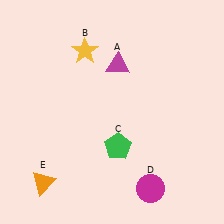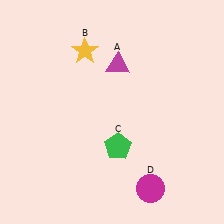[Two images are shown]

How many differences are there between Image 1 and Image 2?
There is 1 difference between the two images.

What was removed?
The orange triangle (E) was removed in Image 2.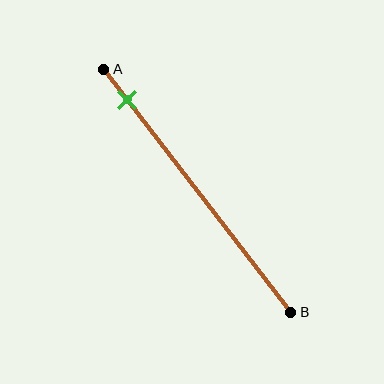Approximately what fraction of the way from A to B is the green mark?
The green mark is approximately 15% of the way from A to B.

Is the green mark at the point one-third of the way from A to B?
No, the mark is at about 15% from A, not at the 33% one-third point.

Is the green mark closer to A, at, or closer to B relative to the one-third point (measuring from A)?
The green mark is closer to point A than the one-third point of segment AB.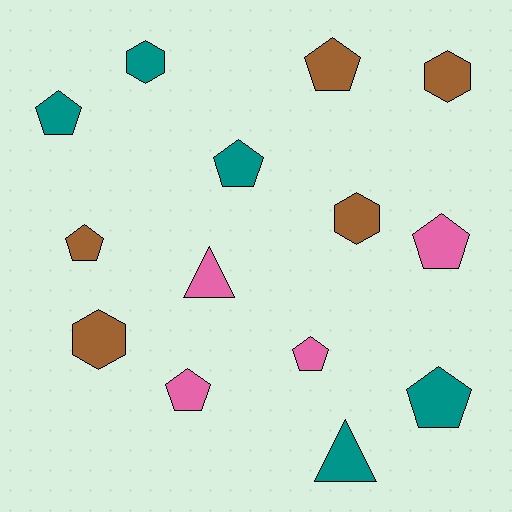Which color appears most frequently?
Teal, with 5 objects.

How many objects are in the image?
There are 14 objects.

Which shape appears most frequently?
Pentagon, with 8 objects.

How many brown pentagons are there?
There are 2 brown pentagons.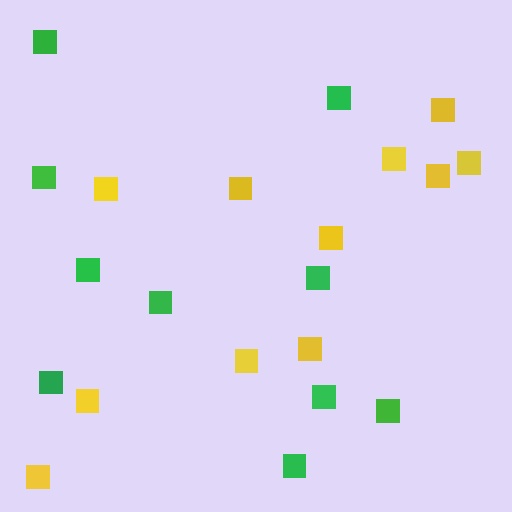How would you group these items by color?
There are 2 groups: one group of green squares (10) and one group of yellow squares (11).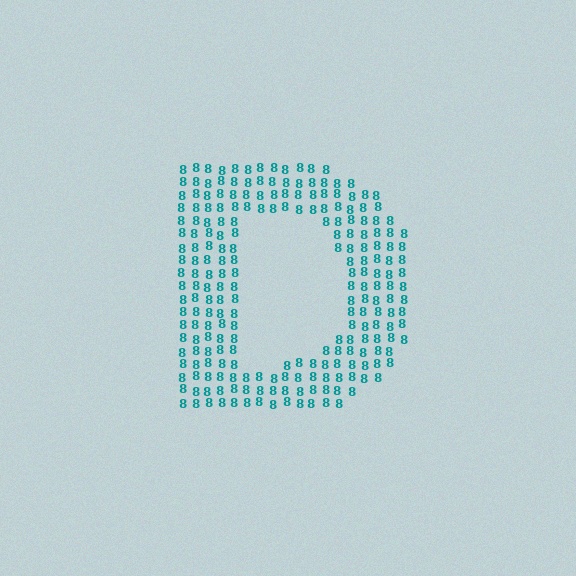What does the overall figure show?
The overall figure shows the letter D.